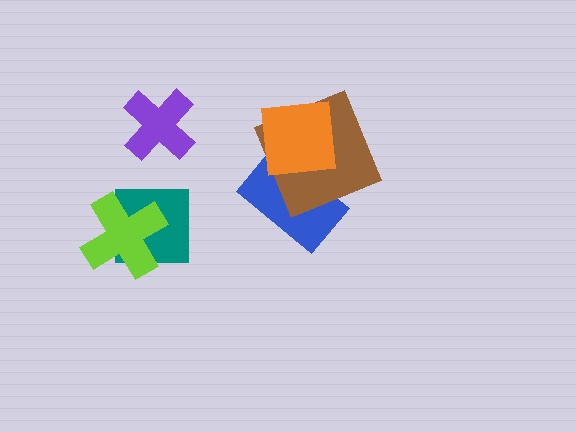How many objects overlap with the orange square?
2 objects overlap with the orange square.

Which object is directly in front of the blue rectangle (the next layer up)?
The brown square is directly in front of the blue rectangle.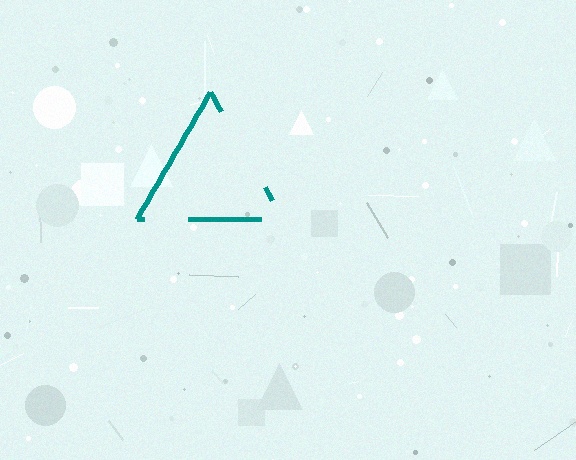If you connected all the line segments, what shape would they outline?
They would outline a triangle.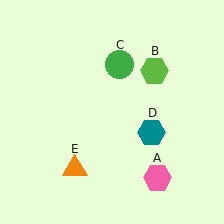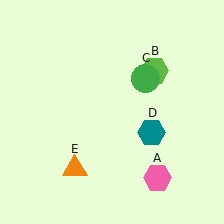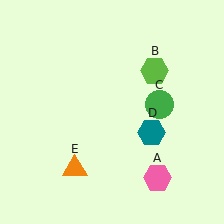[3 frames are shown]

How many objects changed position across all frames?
1 object changed position: green circle (object C).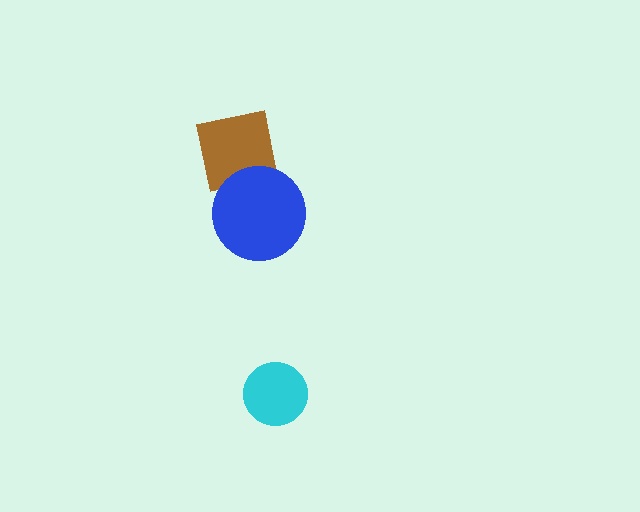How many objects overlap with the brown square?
1 object overlaps with the brown square.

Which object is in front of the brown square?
The blue circle is in front of the brown square.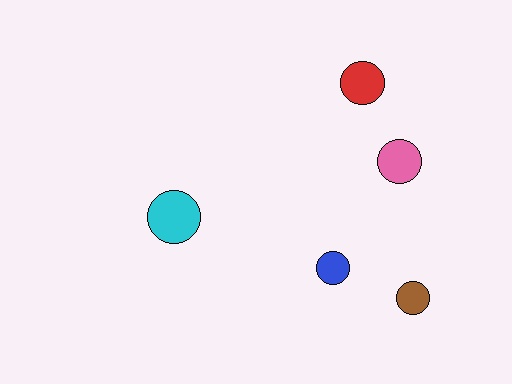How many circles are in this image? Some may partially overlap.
There are 5 circles.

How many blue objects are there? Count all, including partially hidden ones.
There is 1 blue object.